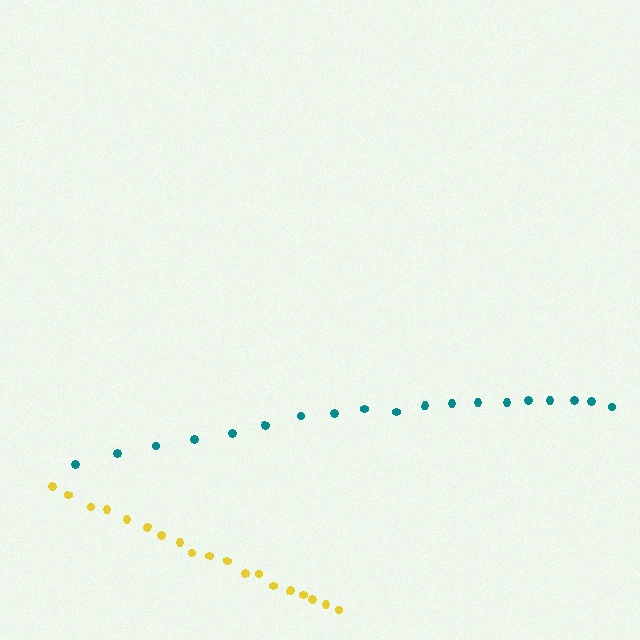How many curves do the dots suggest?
There are 2 distinct paths.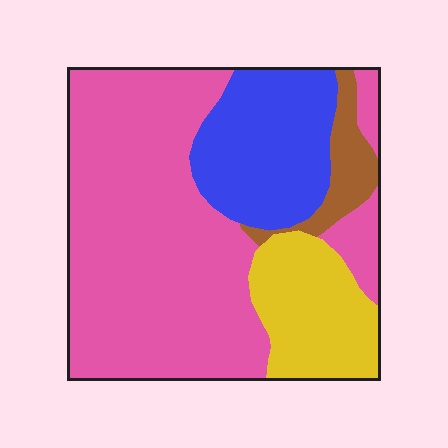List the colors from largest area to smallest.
From largest to smallest: pink, blue, yellow, brown.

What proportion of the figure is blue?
Blue takes up about one fifth (1/5) of the figure.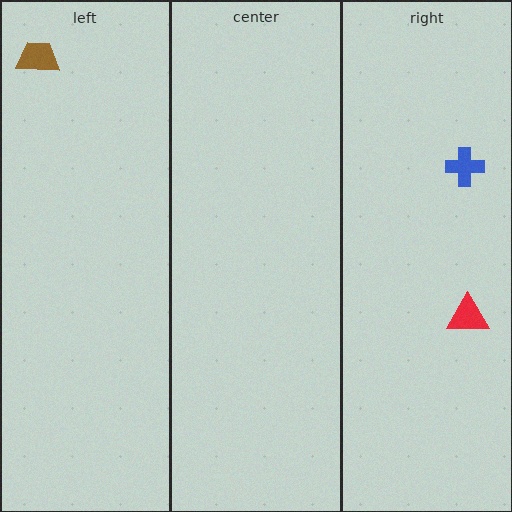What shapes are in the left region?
The brown trapezoid.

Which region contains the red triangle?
The right region.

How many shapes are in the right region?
2.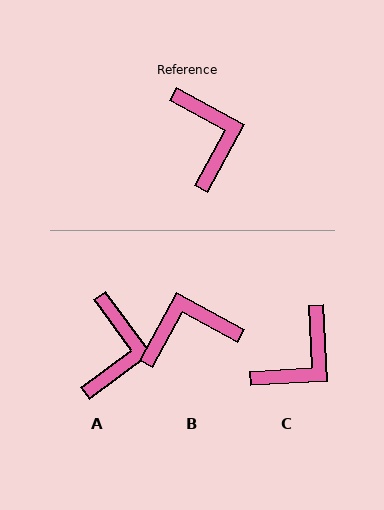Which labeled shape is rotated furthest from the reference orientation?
B, about 90 degrees away.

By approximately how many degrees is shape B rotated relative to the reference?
Approximately 90 degrees counter-clockwise.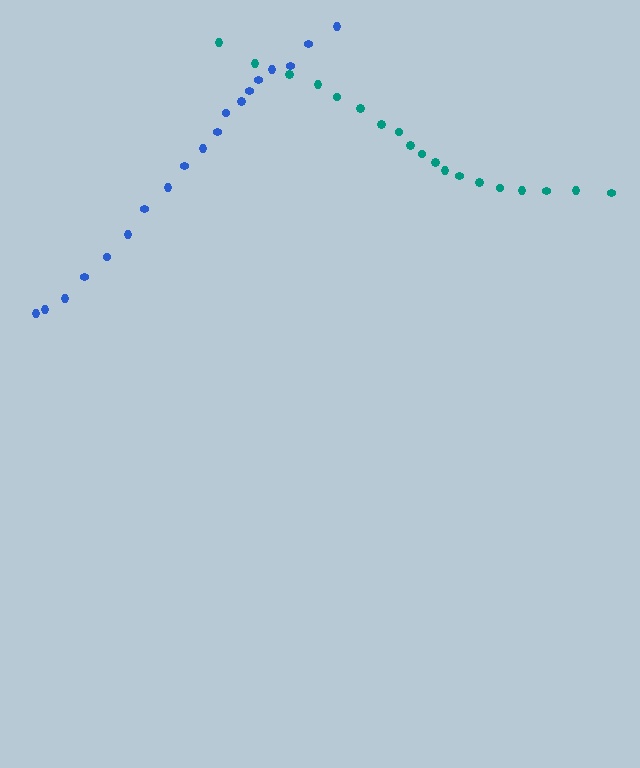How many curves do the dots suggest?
There are 2 distinct paths.